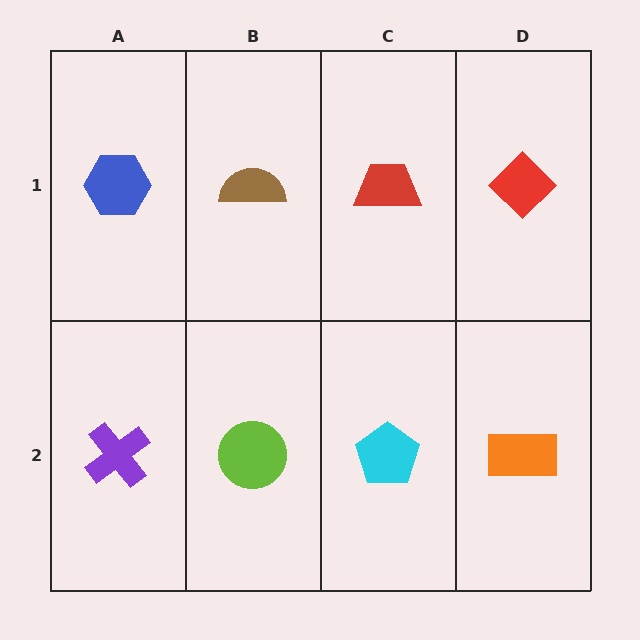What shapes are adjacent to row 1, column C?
A cyan pentagon (row 2, column C), a brown semicircle (row 1, column B), a red diamond (row 1, column D).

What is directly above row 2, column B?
A brown semicircle.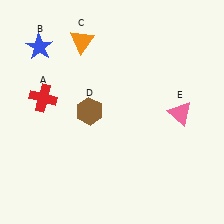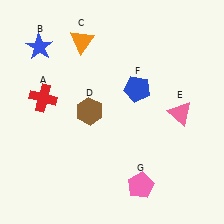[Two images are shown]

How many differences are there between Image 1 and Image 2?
There are 2 differences between the two images.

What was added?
A blue pentagon (F), a pink pentagon (G) were added in Image 2.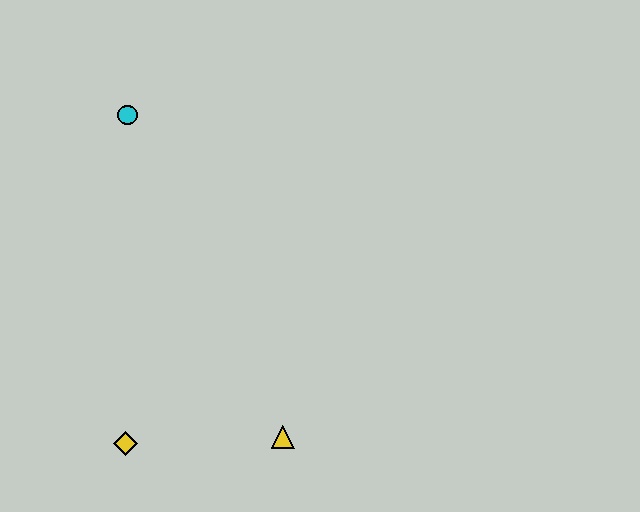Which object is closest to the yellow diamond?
The yellow triangle is closest to the yellow diamond.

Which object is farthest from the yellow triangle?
The cyan circle is farthest from the yellow triangle.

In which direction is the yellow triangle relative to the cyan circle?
The yellow triangle is below the cyan circle.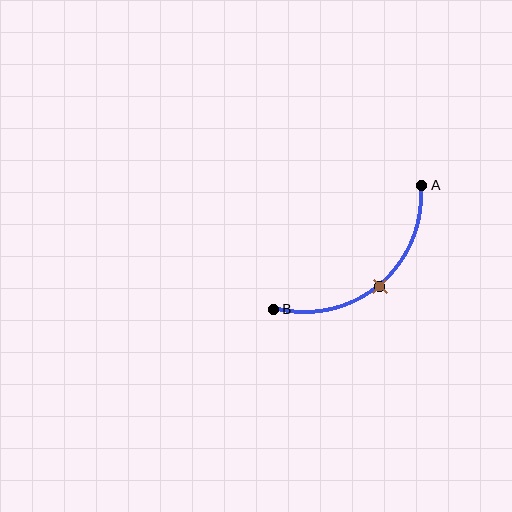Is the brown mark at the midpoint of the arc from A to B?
Yes. The brown mark lies on the arc at equal arc-length from both A and B — it is the arc midpoint.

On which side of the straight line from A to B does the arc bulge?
The arc bulges below and to the right of the straight line connecting A and B.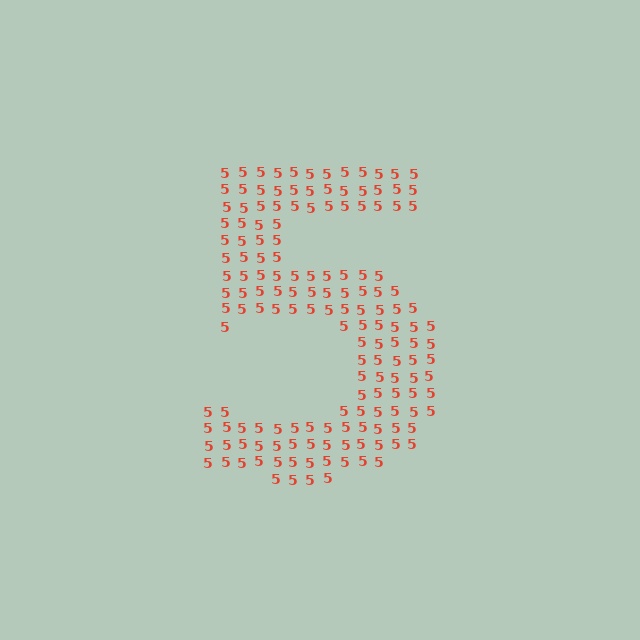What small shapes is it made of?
It is made of small digit 5's.